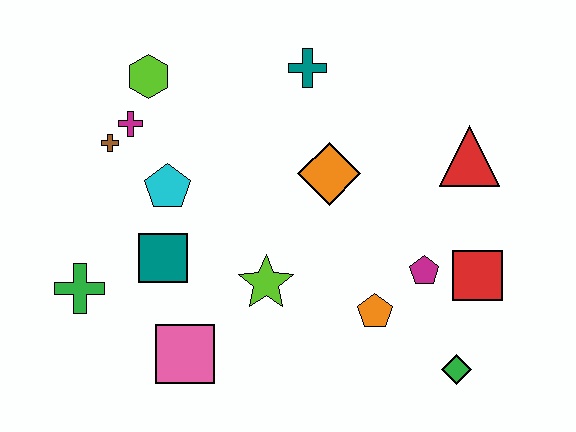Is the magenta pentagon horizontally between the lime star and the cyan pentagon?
No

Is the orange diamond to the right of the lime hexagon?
Yes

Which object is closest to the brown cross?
The magenta cross is closest to the brown cross.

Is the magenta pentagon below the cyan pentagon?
Yes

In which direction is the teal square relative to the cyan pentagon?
The teal square is below the cyan pentagon.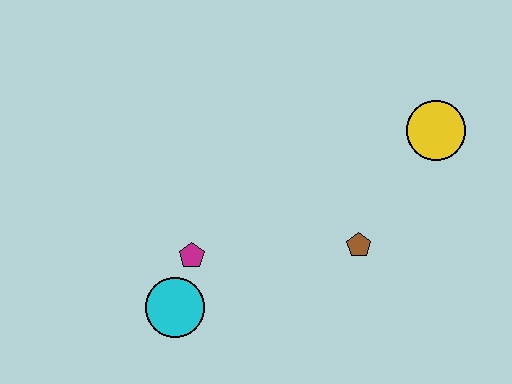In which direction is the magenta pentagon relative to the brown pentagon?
The magenta pentagon is to the left of the brown pentagon.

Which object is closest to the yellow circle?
The brown pentagon is closest to the yellow circle.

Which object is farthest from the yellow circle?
The cyan circle is farthest from the yellow circle.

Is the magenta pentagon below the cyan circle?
No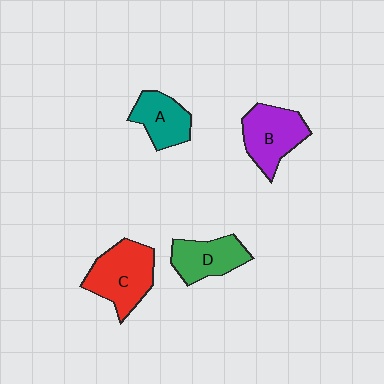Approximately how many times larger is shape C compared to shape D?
Approximately 1.3 times.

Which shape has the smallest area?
Shape A (teal).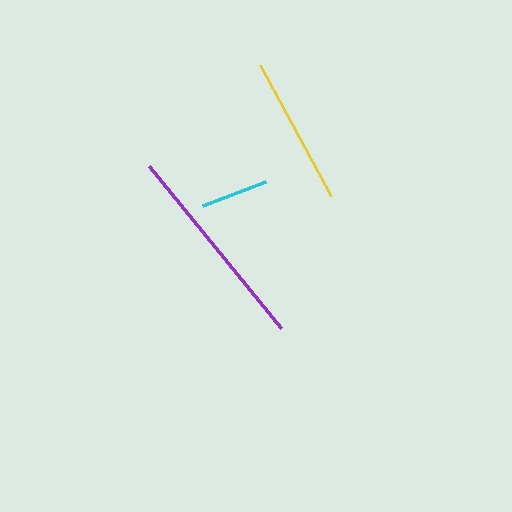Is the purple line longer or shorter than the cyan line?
The purple line is longer than the cyan line.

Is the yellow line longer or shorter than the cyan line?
The yellow line is longer than the cyan line.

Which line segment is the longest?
The purple line is the longest at approximately 209 pixels.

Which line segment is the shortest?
The cyan line is the shortest at approximately 67 pixels.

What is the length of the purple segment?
The purple segment is approximately 209 pixels long.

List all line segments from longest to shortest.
From longest to shortest: purple, yellow, cyan.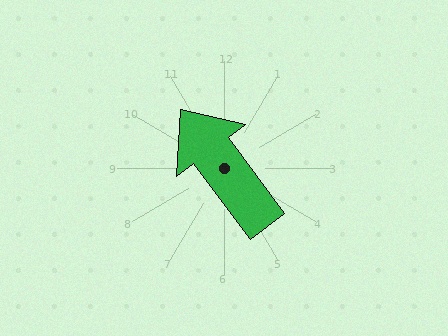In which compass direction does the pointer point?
Northwest.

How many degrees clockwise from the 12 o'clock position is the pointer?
Approximately 323 degrees.